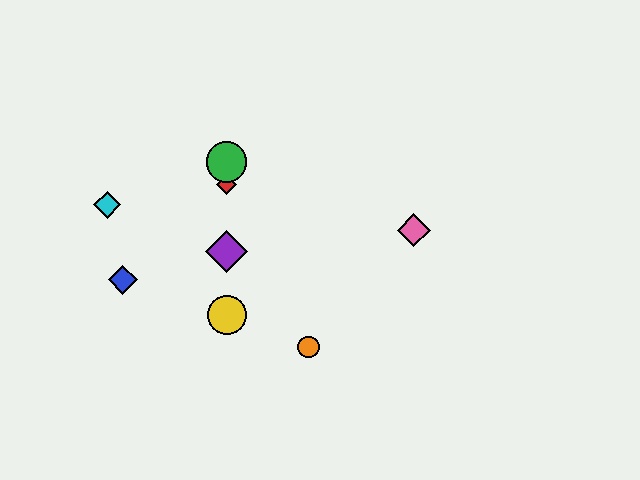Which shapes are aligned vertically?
The red diamond, the green circle, the yellow circle, the purple diamond are aligned vertically.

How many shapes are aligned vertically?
4 shapes (the red diamond, the green circle, the yellow circle, the purple diamond) are aligned vertically.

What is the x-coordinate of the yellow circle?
The yellow circle is at x≈227.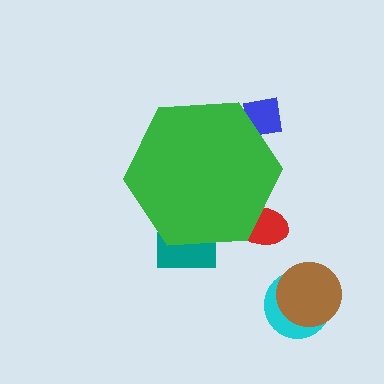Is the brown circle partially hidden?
No, the brown circle is fully visible.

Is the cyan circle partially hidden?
No, the cyan circle is fully visible.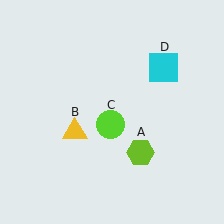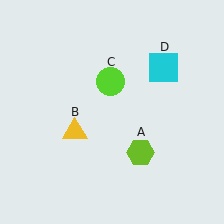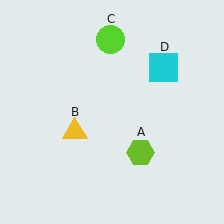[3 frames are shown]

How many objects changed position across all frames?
1 object changed position: lime circle (object C).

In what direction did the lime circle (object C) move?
The lime circle (object C) moved up.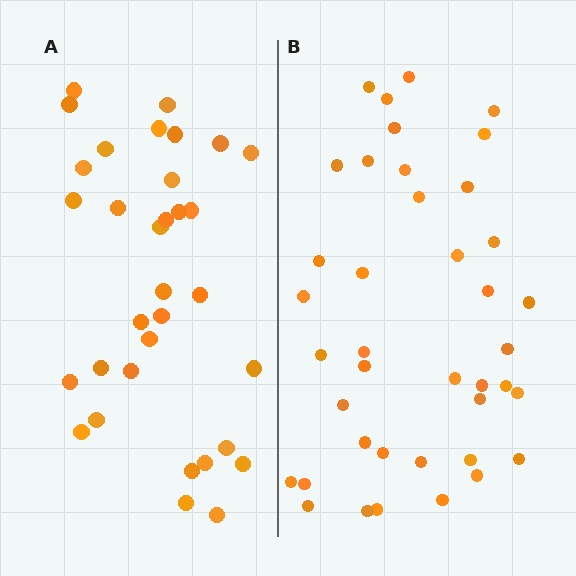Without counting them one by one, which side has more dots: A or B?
Region B (the right region) has more dots.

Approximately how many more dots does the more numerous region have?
Region B has roughly 8 or so more dots than region A.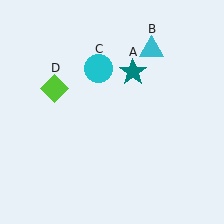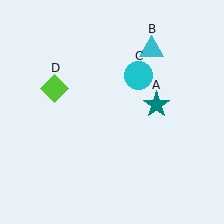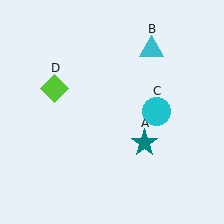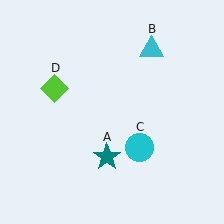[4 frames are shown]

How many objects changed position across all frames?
2 objects changed position: teal star (object A), cyan circle (object C).